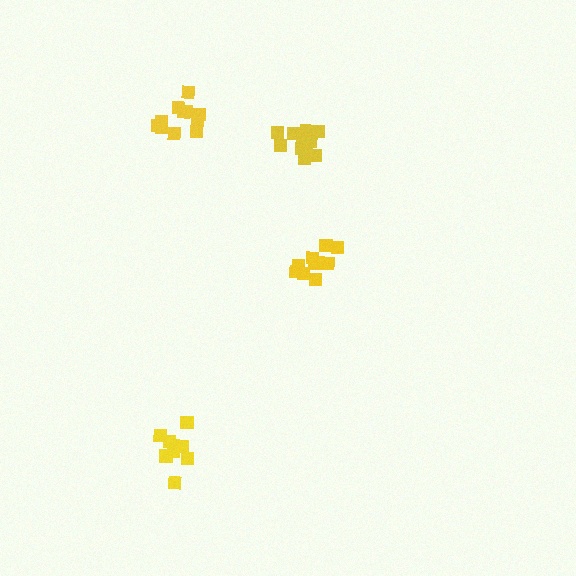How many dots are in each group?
Group 1: 11 dots, Group 2: 11 dots, Group 3: 10 dots, Group 4: 9 dots (41 total).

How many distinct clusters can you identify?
There are 4 distinct clusters.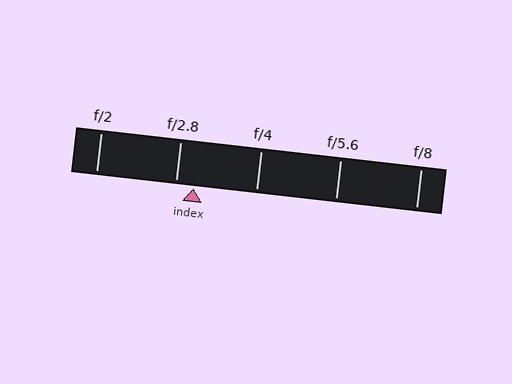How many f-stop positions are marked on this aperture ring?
There are 5 f-stop positions marked.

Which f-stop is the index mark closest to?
The index mark is closest to f/2.8.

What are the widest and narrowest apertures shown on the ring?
The widest aperture shown is f/2 and the narrowest is f/8.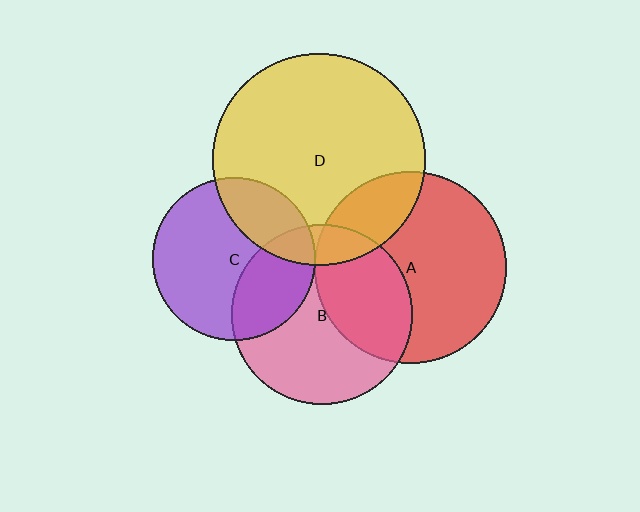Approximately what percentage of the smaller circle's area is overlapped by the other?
Approximately 35%.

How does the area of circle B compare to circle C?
Approximately 1.2 times.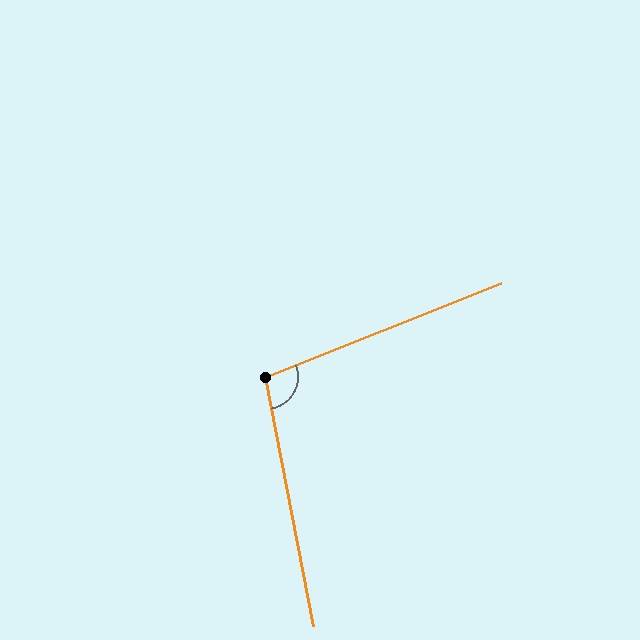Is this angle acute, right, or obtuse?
It is obtuse.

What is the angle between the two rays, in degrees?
Approximately 101 degrees.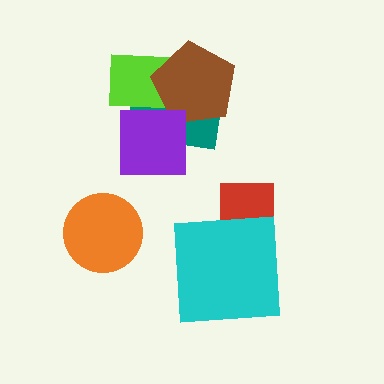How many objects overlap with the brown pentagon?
2 objects overlap with the brown pentagon.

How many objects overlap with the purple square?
2 objects overlap with the purple square.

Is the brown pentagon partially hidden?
No, no other shape covers it.